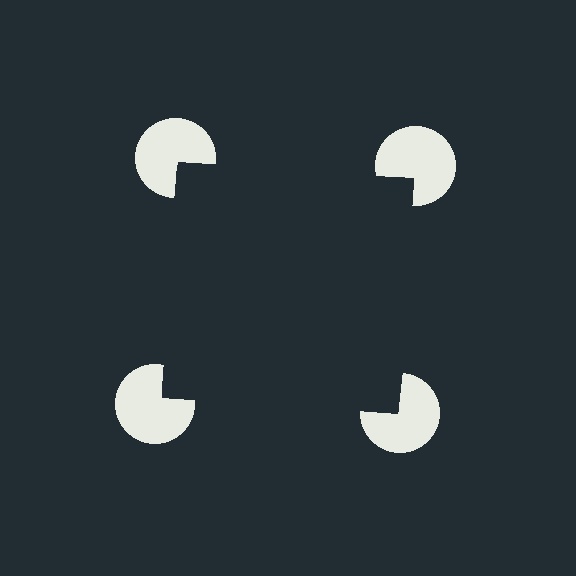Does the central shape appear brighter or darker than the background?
It typically appears slightly darker than the background, even though no actual brightness change is drawn.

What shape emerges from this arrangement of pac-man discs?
An illusory square — its edges are inferred from the aligned wedge cuts in the pac-man discs, not physically drawn.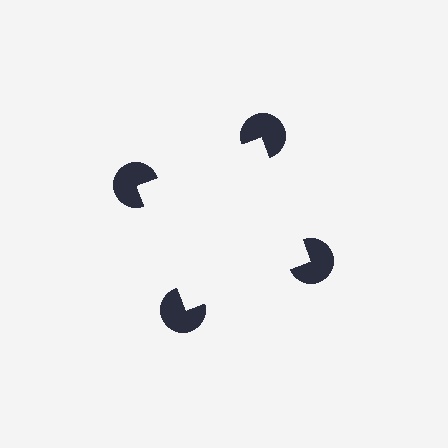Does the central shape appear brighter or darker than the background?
It typically appears slightly brighter than the background, even though no actual brightness change is drawn.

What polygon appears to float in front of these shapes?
An illusory square — its edges are inferred from the aligned wedge cuts in the pac-man discs, not physically drawn.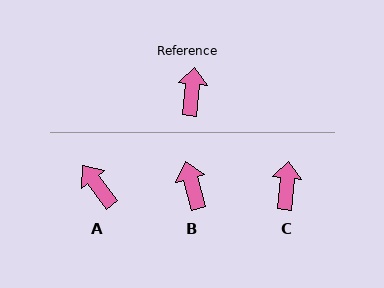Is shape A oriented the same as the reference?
No, it is off by about 43 degrees.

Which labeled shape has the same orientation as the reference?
C.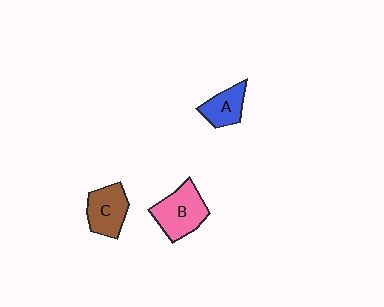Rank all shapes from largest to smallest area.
From largest to smallest: B (pink), C (brown), A (blue).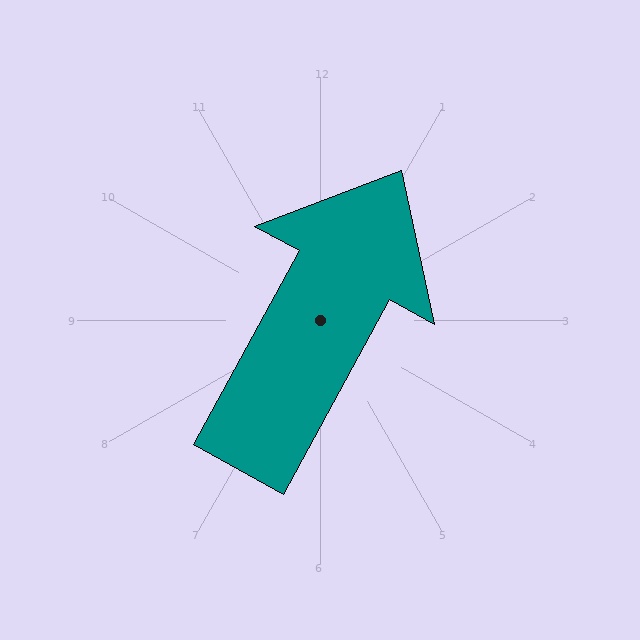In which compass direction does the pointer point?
Northeast.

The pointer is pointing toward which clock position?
Roughly 1 o'clock.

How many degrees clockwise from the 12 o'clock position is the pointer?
Approximately 29 degrees.